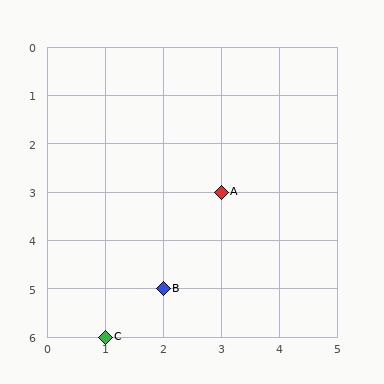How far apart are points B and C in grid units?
Points B and C are 1 column and 1 row apart (about 1.4 grid units diagonally).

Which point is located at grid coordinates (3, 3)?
Point A is at (3, 3).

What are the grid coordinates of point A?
Point A is at grid coordinates (3, 3).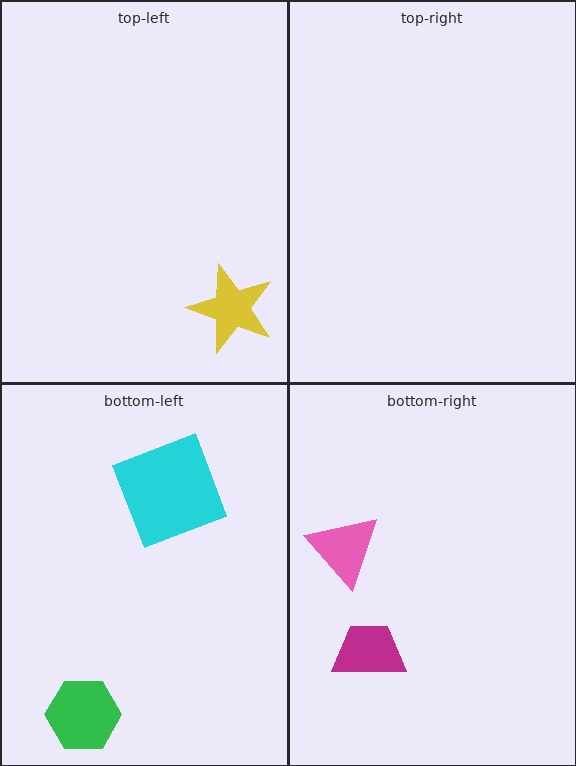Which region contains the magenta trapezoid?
The bottom-right region.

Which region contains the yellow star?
The top-left region.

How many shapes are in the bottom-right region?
2.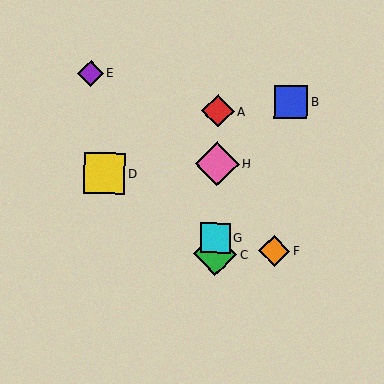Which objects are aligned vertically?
Objects A, C, G, H are aligned vertically.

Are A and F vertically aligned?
No, A is at x≈218 and F is at x≈274.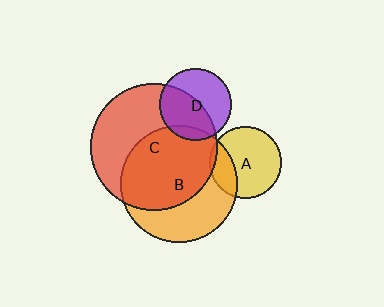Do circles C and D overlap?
Yes.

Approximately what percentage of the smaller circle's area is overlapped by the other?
Approximately 50%.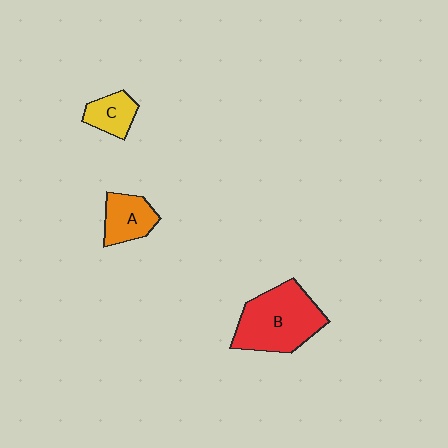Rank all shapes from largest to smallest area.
From largest to smallest: B (red), A (orange), C (yellow).